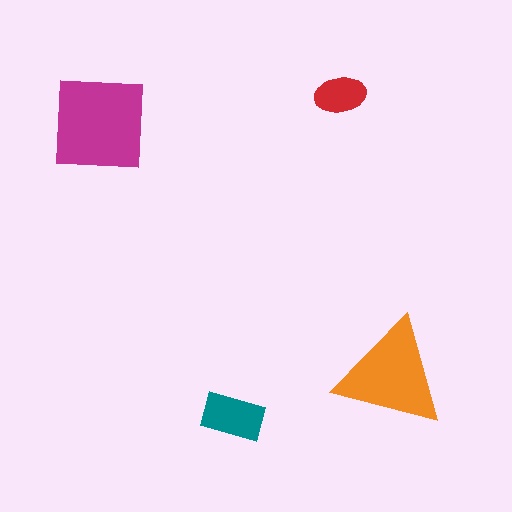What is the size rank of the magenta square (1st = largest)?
1st.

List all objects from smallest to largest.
The red ellipse, the teal rectangle, the orange triangle, the magenta square.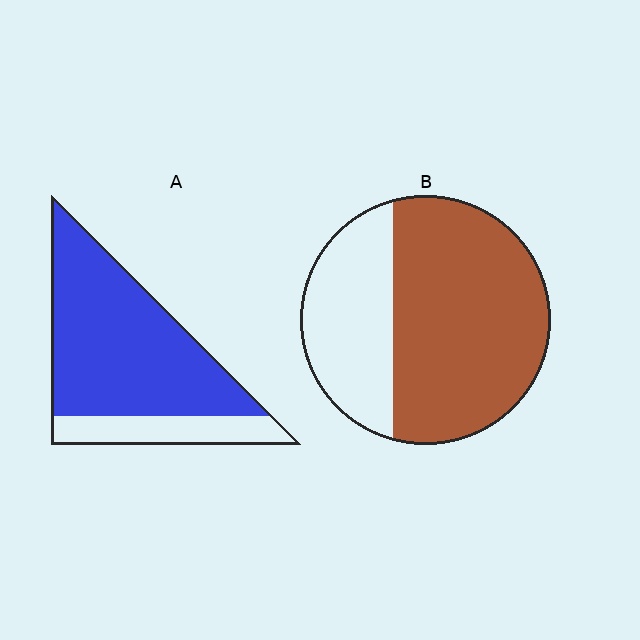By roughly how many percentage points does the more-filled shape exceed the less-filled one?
By roughly 10 percentage points (A over B).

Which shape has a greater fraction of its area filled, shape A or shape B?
Shape A.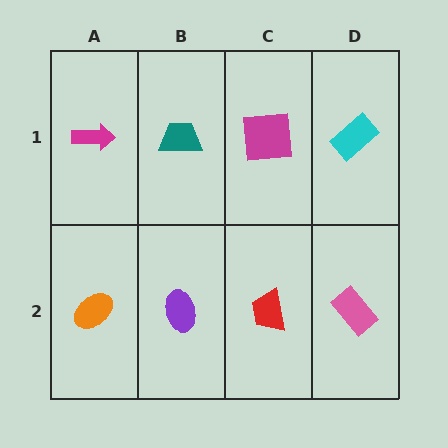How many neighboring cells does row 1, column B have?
3.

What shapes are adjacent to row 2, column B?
A teal trapezoid (row 1, column B), an orange ellipse (row 2, column A), a red trapezoid (row 2, column C).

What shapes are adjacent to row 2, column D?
A cyan rectangle (row 1, column D), a red trapezoid (row 2, column C).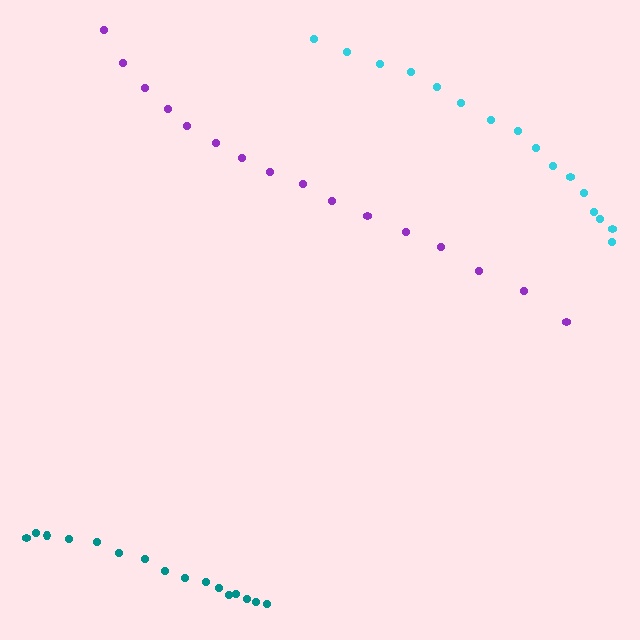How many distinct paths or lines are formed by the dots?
There are 3 distinct paths.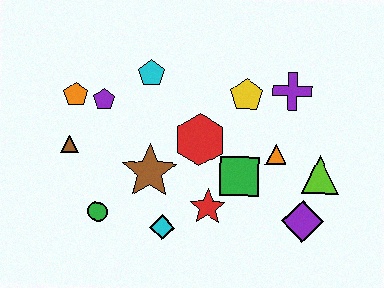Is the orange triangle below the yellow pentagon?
Yes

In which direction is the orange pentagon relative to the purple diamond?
The orange pentagon is to the left of the purple diamond.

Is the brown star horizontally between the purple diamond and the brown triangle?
Yes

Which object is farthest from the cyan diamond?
The purple cross is farthest from the cyan diamond.